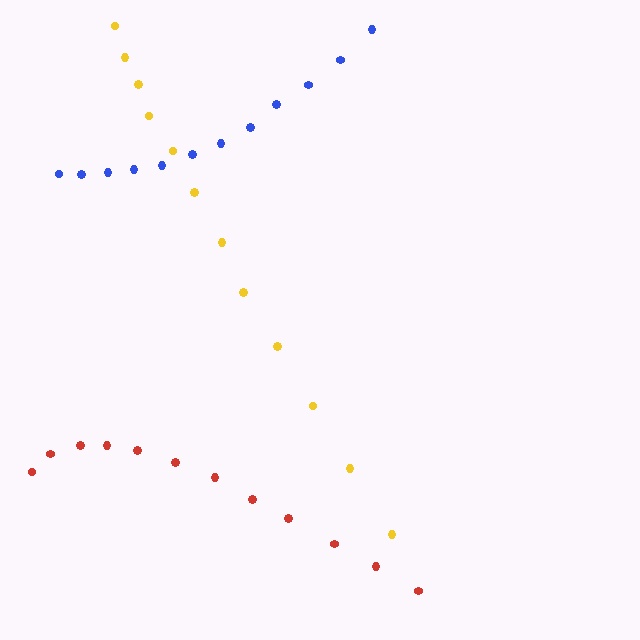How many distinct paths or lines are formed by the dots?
There are 3 distinct paths.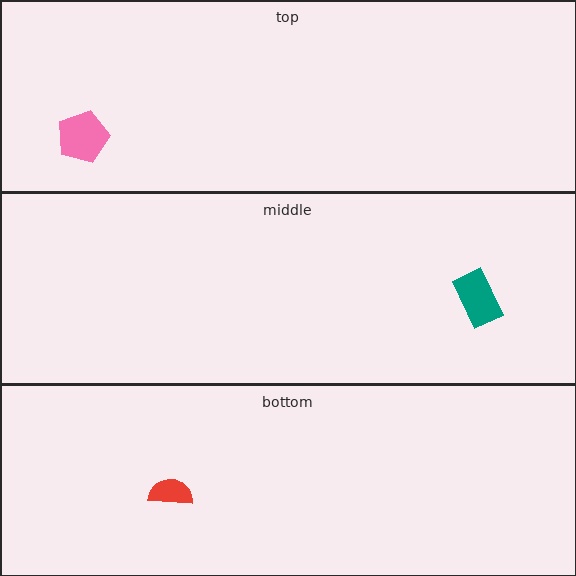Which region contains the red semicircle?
The bottom region.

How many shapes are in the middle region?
1.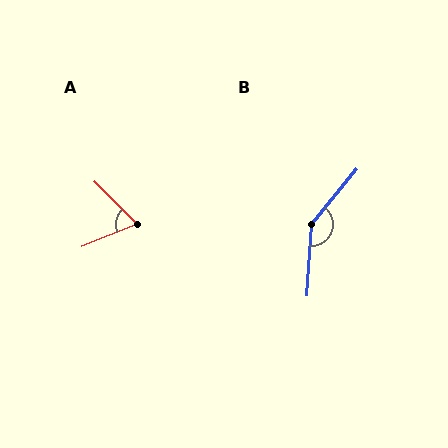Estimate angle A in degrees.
Approximately 67 degrees.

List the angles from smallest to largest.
A (67°), B (144°).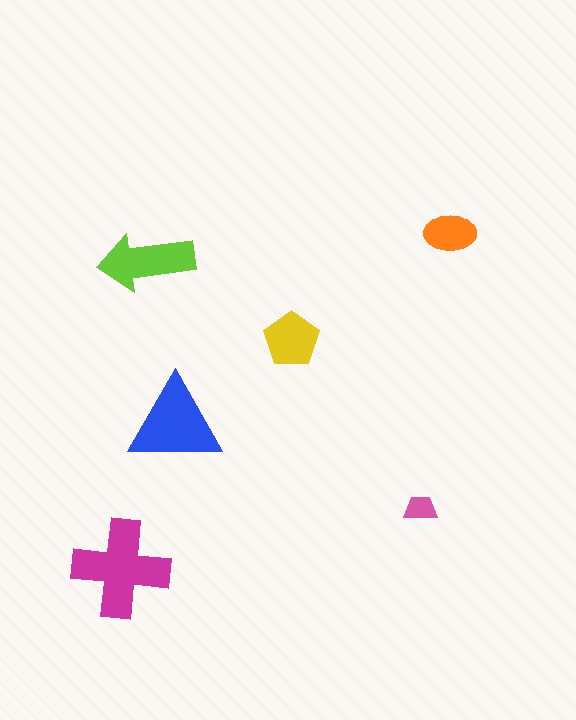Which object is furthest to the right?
The orange ellipse is rightmost.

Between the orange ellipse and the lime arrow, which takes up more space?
The lime arrow.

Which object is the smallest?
The pink trapezoid.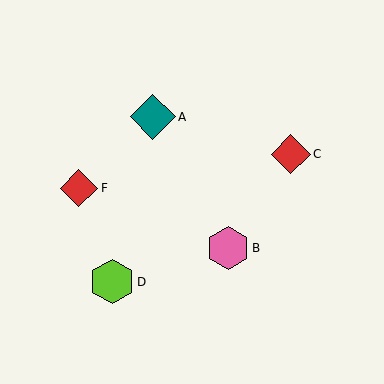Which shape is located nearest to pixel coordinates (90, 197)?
The red diamond (labeled F) at (79, 188) is nearest to that location.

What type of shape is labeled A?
Shape A is a teal diamond.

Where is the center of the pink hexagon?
The center of the pink hexagon is at (228, 248).